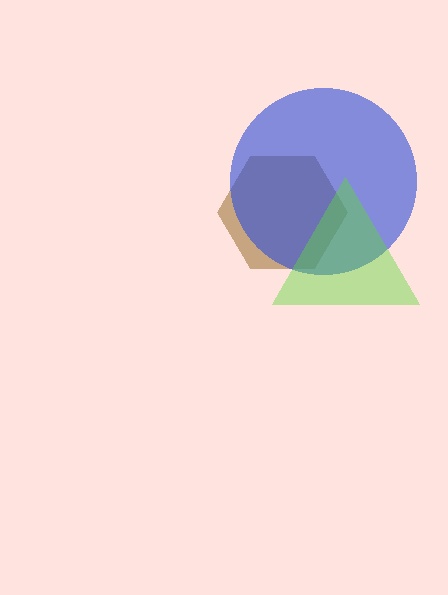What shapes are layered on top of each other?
The layered shapes are: a brown hexagon, a blue circle, a lime triangle.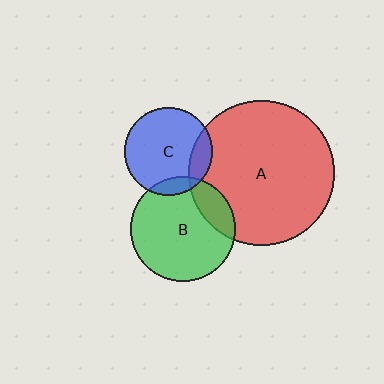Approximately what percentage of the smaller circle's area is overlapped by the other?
Approximately 15%.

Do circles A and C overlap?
Yes.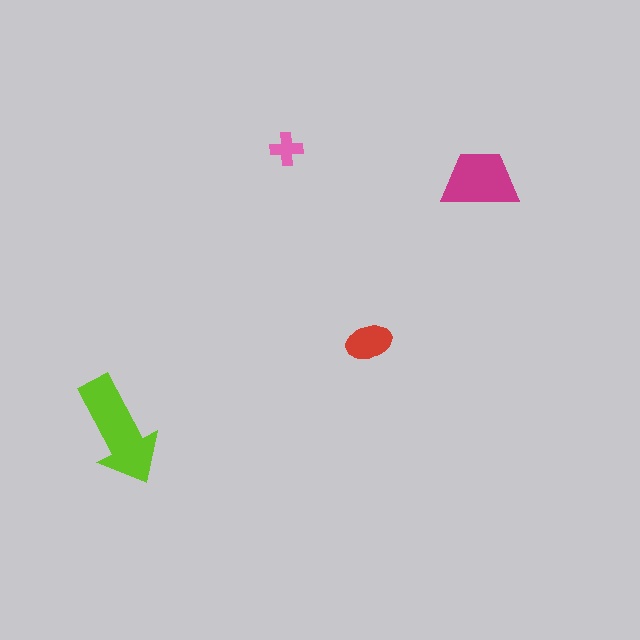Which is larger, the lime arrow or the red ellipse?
The lime arrow.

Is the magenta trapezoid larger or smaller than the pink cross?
Larger.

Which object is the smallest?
The pink cross.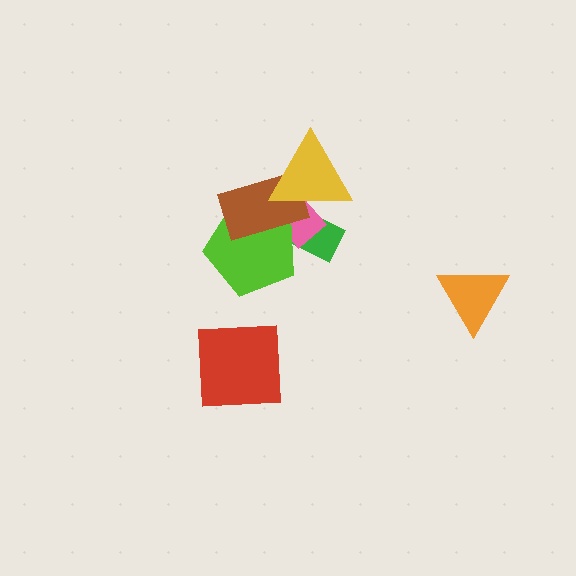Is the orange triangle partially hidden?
No, no other shape covers it.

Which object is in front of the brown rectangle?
The yellow triangle is in front of the brown rectangle.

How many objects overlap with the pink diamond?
4 objects overlap with the pink diamond.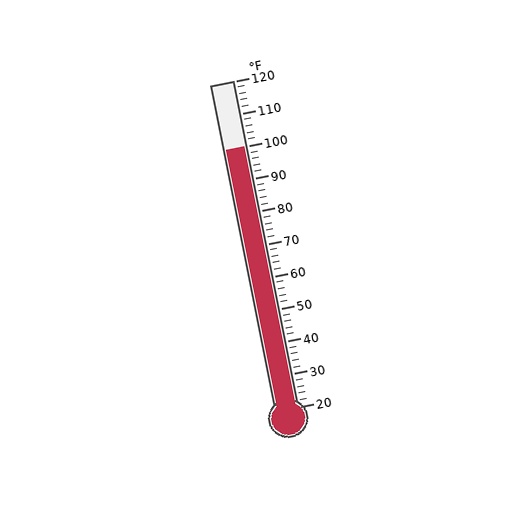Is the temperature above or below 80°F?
The temperature is above 80°F.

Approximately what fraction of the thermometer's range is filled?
The thermometer is filled to approximately 80% of its range.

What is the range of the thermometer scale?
The thermometer scale ranges from 20°F to 120°F.